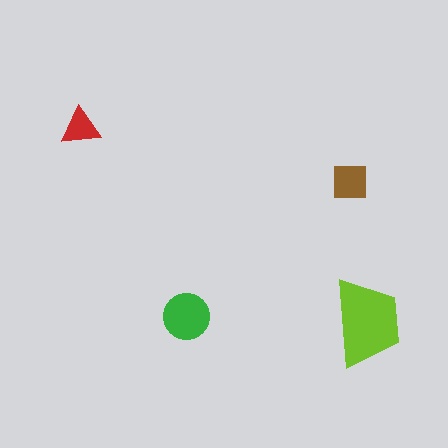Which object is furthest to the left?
The red triangle is leftmost.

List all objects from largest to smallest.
The lime trapezoid, the green circle, the brown square, the red triangle.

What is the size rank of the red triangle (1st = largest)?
4th.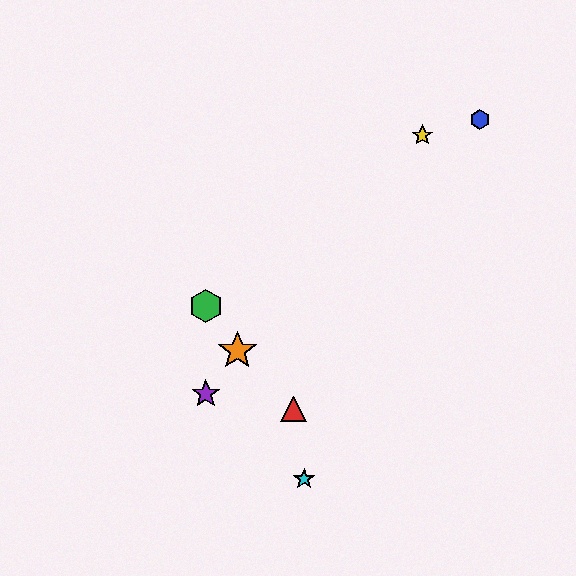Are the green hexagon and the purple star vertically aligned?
Yes, both are at x≈206.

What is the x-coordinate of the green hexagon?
The green hexagon is at x≈206.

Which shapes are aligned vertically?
The green hexagon, the purple star are aligned vertically.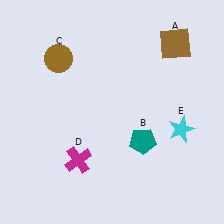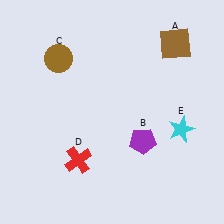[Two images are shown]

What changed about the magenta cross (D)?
In Image 1, D is magenta. In Image 2, it changed to red.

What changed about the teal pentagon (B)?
In Image 1, B is teal. In Image 2, it changed to purple.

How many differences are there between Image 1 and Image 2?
There are 2 differences between the two images.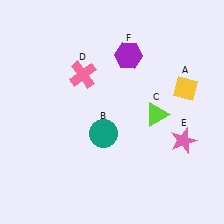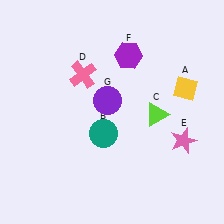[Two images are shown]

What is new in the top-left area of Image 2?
A purple circle (G) was added in the top-left area of Image 2.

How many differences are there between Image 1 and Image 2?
There is 1 difference between the two images.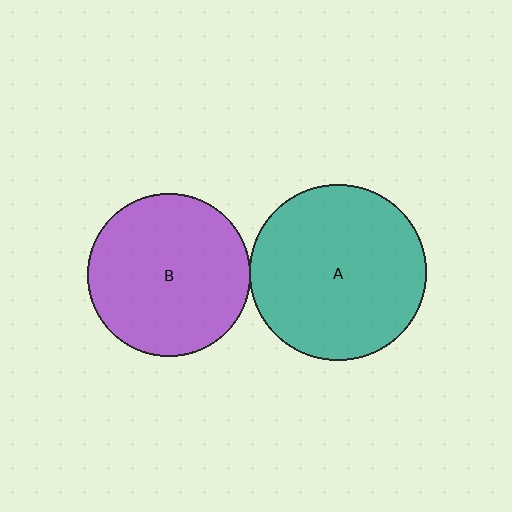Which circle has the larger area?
Circle A (teal).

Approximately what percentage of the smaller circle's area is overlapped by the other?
Approximately 5%.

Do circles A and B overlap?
Yes.